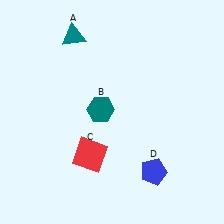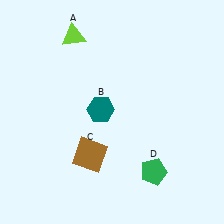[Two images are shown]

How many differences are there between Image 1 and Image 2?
There are 3 differences between the two images.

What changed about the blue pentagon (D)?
In Image 1, D is blue. In Image 2, it changed to green.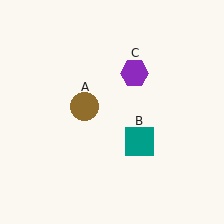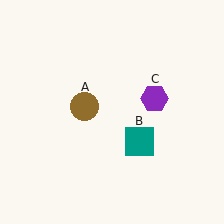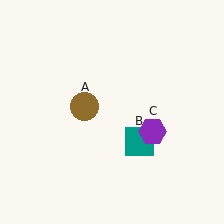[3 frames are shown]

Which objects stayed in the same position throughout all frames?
Brown circle (object A) and teal square (object B) remained stationary.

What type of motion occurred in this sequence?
The purple hexagon (object C) rotated clockwise around the center of the scene.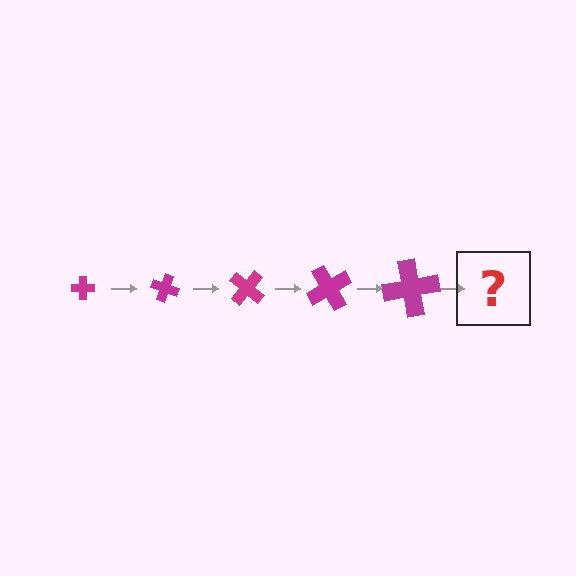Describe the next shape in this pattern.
It should be a cross, larger than the previous one and rotated 100 degrees from the start.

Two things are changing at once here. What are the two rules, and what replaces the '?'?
The two rules are that the cross grows larger each step and it rotates 20 degrees each step. The '?' should be a cross, larger than the previous one and rotated 100 degrees from the start.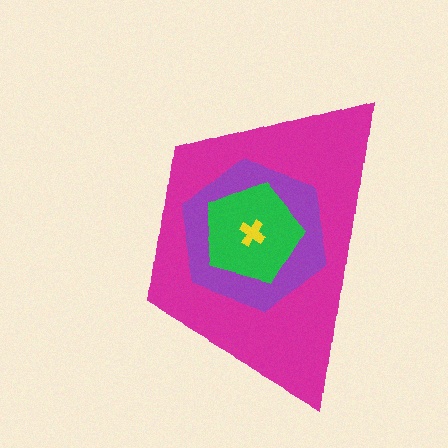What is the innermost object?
The yellow cross.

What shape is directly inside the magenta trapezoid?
The purple hexagon.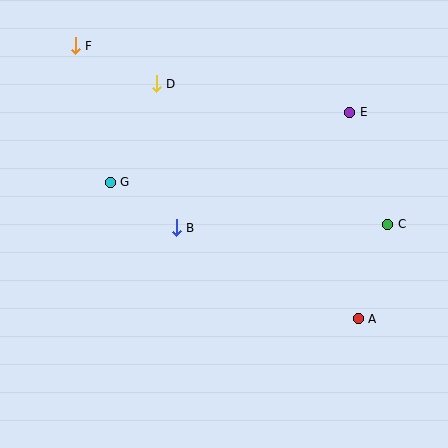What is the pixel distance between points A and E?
The distance between A and E is 207 pixels.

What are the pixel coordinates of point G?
Point G is at (110, 182).